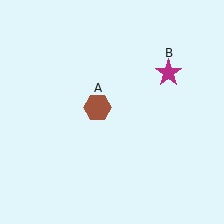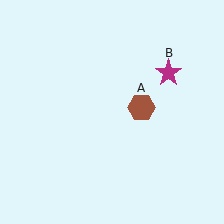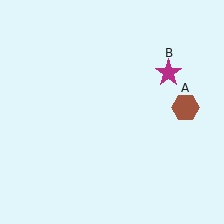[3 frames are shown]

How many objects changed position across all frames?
1 object changed position: brown hexagon (object A).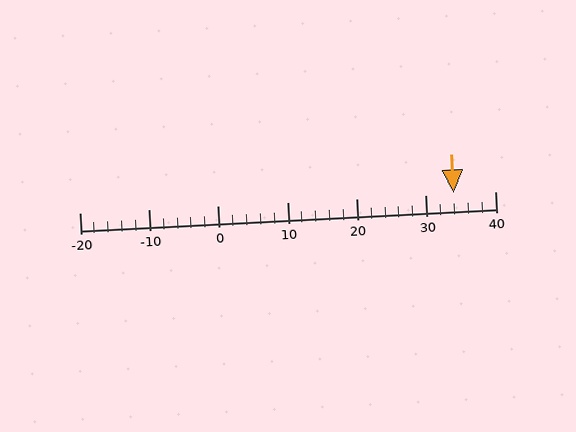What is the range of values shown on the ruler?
The ruler shows values from -20 to 40.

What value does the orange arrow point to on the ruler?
The orange arrow points to approximately 34.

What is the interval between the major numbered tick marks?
The major tick marks are spaced 10 units apart.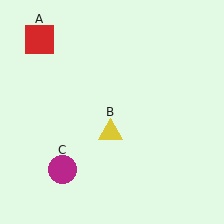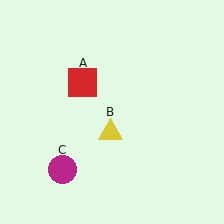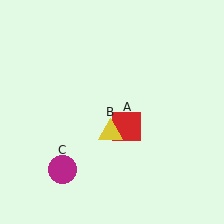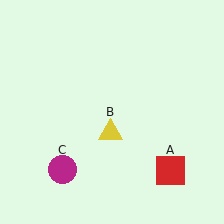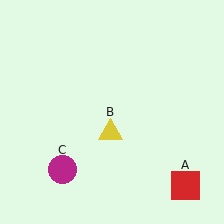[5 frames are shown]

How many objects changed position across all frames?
1 object changed position: red square (object A).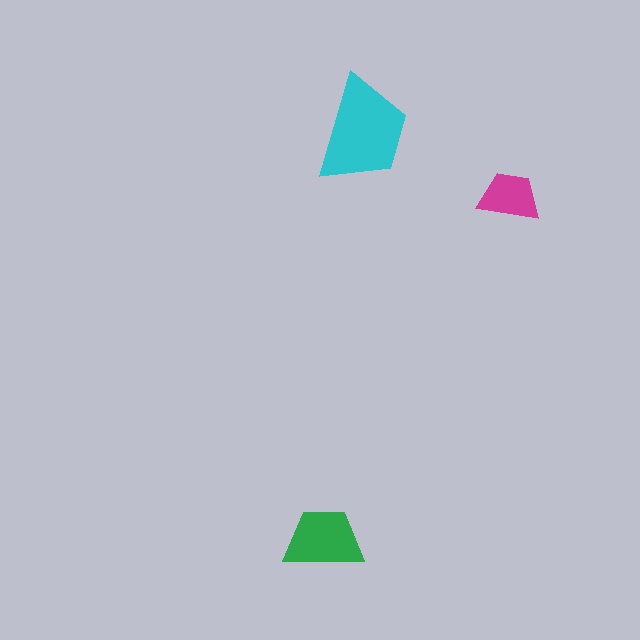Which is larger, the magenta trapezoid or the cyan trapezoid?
The cyan one.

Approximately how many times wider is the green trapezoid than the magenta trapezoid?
About 1.5 times wider.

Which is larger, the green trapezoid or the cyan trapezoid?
The cyan one.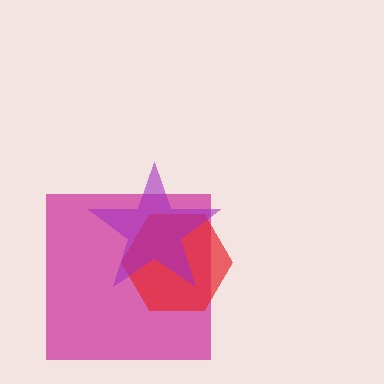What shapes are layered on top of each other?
The layered shapes are: a magenta square, a red hexagon, a purple star.